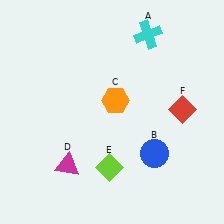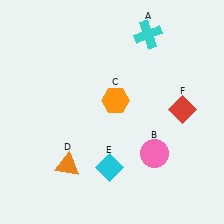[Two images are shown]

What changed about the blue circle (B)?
In Image 1, B is blue. In Image 2, it changed to pink.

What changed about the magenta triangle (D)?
In Image 1, D is magenta. In Image 2, it changed to orange.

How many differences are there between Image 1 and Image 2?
There are 3 differences between the two images.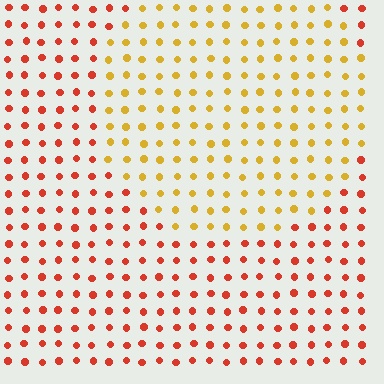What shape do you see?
I see a circle.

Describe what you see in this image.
The image is filled with small red elements in a uniform arrangement. A circle-shaped region is visible where the elements are tinted to a slightly different hue, forming a subtle color boundary.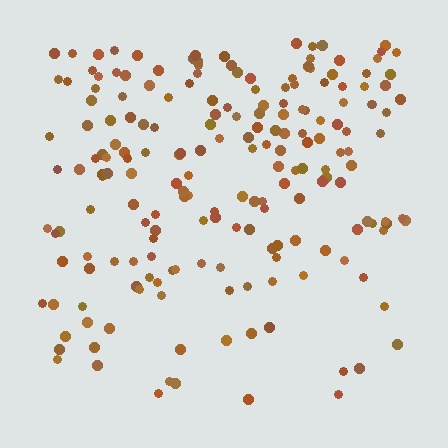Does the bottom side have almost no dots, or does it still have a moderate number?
Still a moderate number, just noticeably fewer than the top.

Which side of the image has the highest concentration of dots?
The top.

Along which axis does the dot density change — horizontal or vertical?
Vertical.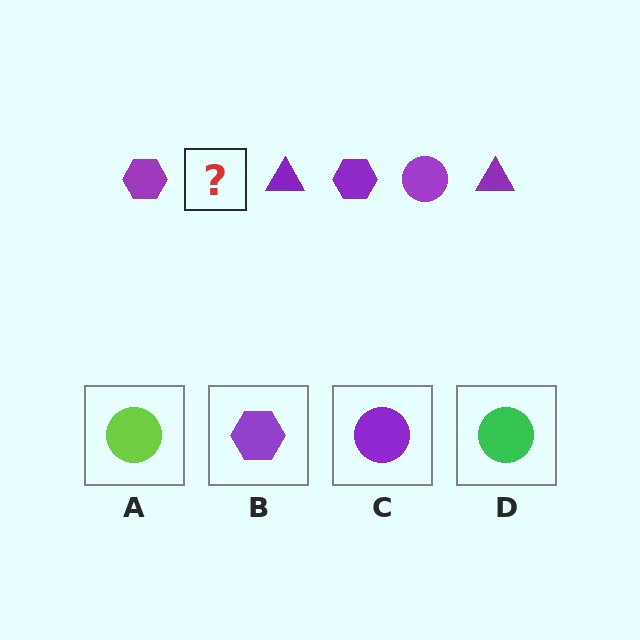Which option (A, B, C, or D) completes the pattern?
C.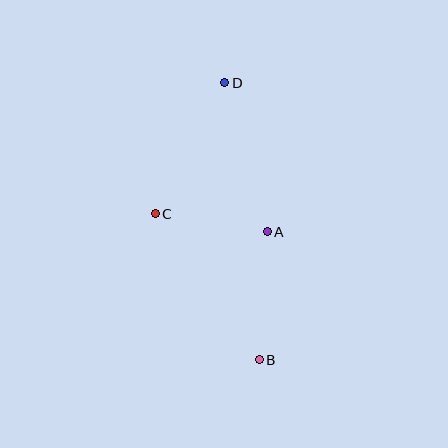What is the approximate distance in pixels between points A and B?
The distance between A and B is approximately 128 pixels.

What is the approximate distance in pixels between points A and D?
The distance between A and D is approximately 155 pixels.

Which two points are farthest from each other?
Points B and D are farthest from each other.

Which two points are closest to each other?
Points A and C are closest to each other.